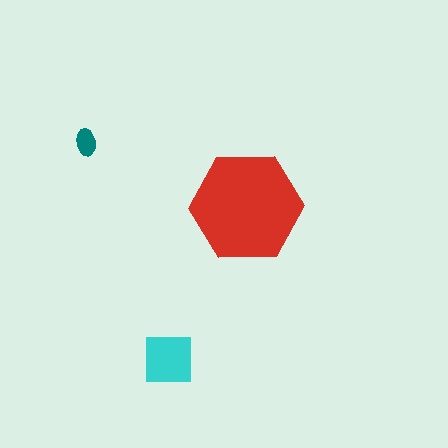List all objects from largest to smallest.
The red hexagon, the cyan square, the teal ellipse.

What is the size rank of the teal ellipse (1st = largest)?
3rd.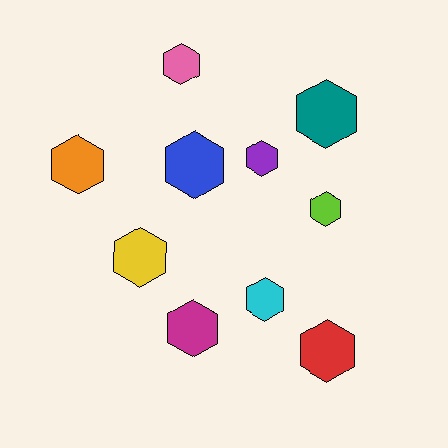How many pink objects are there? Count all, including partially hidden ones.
There is 1 pink object.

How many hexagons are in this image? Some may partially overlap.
There are 10 hexagons.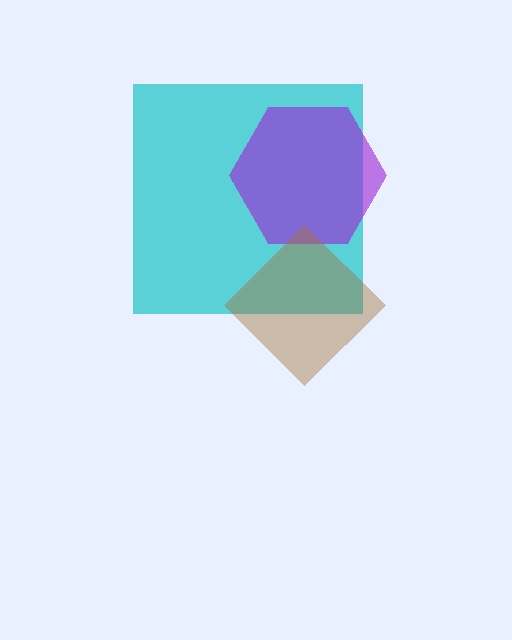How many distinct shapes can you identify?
There are 3 distinct shapes: a cyan square, a purple hexagon, a brown diamond.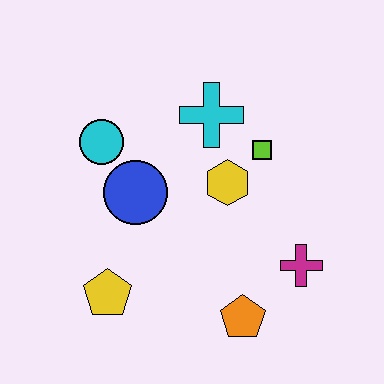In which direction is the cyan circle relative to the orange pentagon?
The cyan circle is above the orange pentagon.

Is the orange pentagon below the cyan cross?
Yes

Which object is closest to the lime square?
The yellow hexagon is closest to the lime square.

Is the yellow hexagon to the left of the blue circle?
No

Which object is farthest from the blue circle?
The magenta cross is farthest from the blue circle.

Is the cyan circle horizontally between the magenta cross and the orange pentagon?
No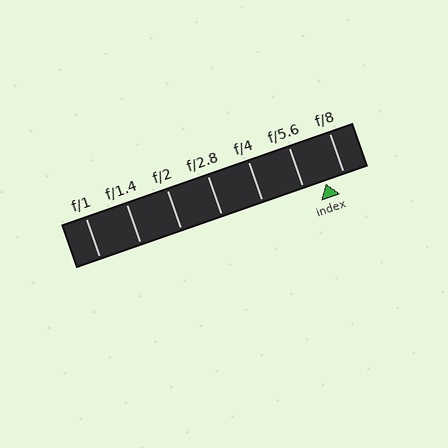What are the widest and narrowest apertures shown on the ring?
The widest aperture shown is f/1 and the narrowest is f/8.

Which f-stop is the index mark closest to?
The index mark is closest to f/8.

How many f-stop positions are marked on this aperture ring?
There are 7 f-stop positions marked.